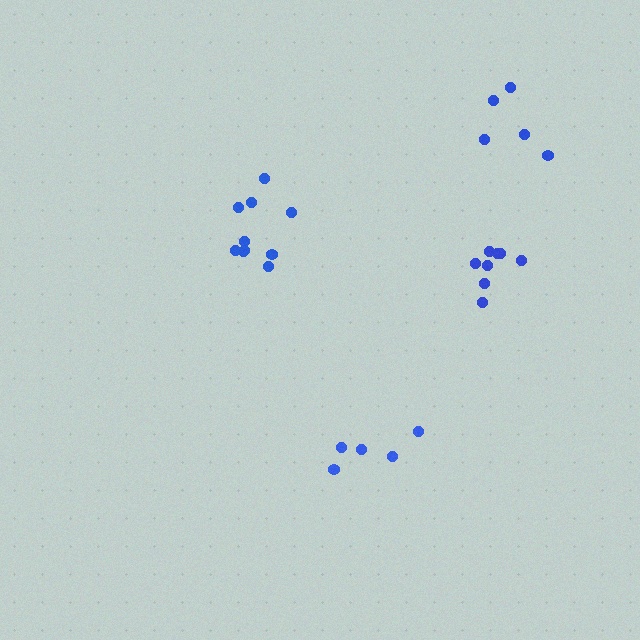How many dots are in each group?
Group 1: 10 dots, Group 2: 5 dots, Group 3: 8 dots, Group 4: 5 dots (28 total).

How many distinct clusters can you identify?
There are 4 distinct clusters.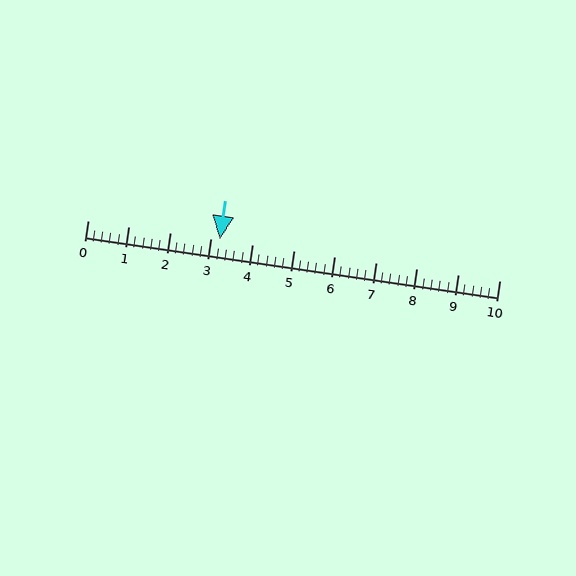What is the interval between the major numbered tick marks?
The major tick marks are spaced 1 units apart.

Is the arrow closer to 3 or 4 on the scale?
The arrow is closer to 3.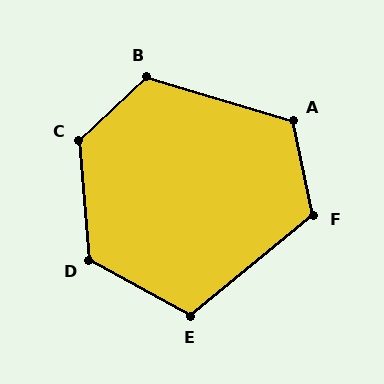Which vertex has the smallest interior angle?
E, at approximately 112 degrees.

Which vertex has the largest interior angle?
C, at approximately 129 degrees.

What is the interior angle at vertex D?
Approximately 123 degrees (obtuse).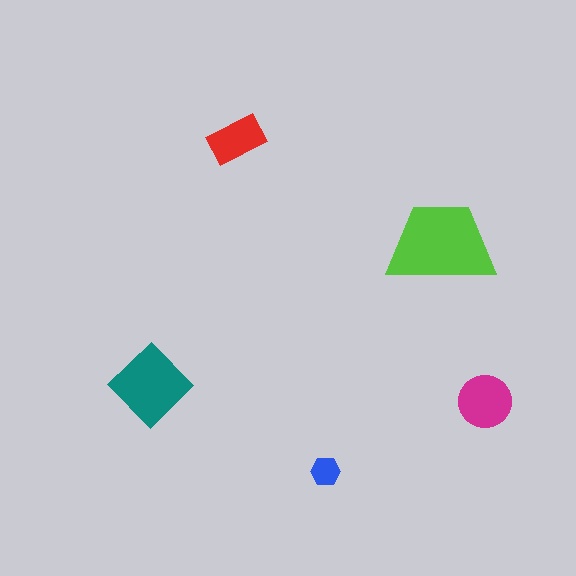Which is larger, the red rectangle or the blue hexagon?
The red rectangle.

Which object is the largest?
The lime trapezoid.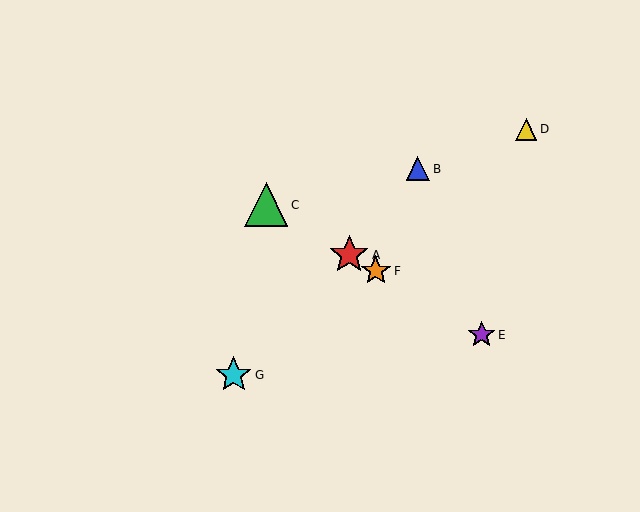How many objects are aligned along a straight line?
4 objects (A, C, E, F) are aligned along a straight line.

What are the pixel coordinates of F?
Object F is at (376, 271).